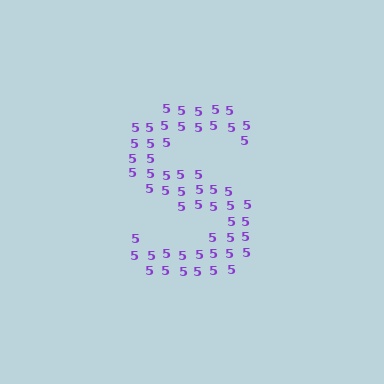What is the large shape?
The large shape is the letter S.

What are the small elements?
The small elements are digit 5's.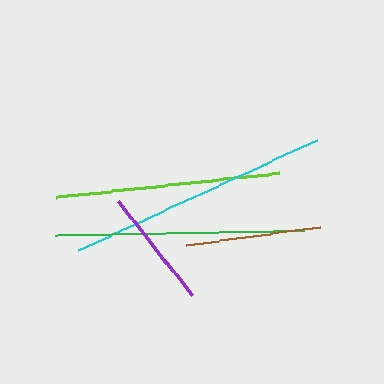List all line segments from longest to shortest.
From longest to shortest: cyan, green, lime, brown, purple.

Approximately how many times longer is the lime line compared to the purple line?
The lime line is approximately 1.9 times the length of the purple line.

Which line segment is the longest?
The cyan line is the longest at approximately 263 pixels.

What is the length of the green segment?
The green segment is approximately 249 pixels long.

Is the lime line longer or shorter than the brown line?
The lime line is longer than the brown line.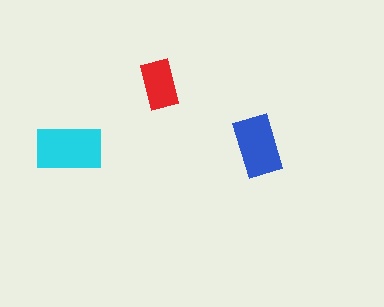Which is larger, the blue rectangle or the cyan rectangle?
The cyan one.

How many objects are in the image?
There are 3 objects in the image.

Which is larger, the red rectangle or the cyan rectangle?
The cyan one.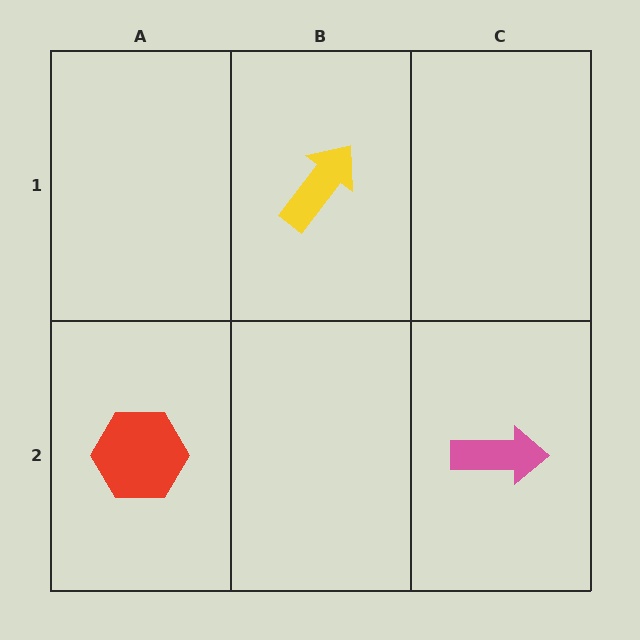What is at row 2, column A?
A red hexagon.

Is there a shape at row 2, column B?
No, that cell is empty.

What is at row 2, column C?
A pink arrow.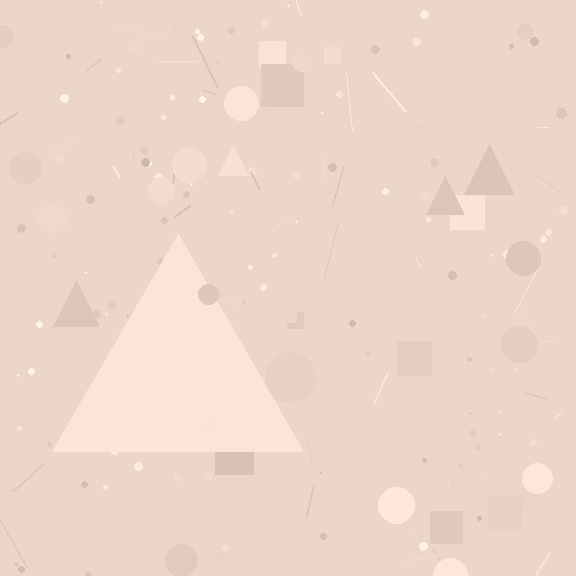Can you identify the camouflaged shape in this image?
The camouflaged shape is a triangle.